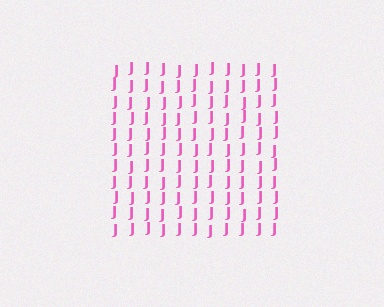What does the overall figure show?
The overall figure shows a square.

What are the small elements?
The small elements are letter J's.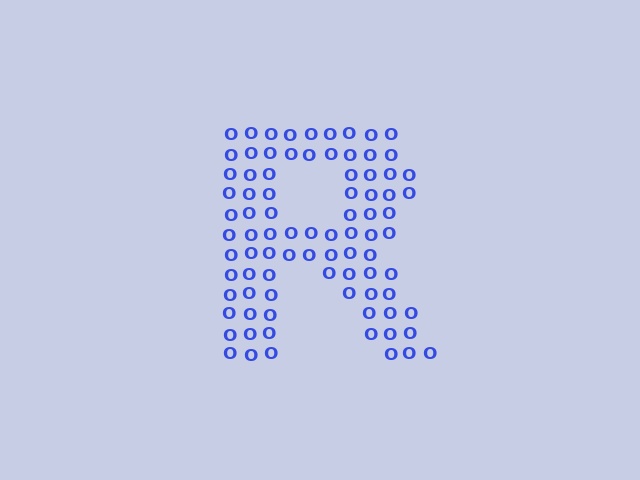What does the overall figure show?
The overall figure shows the letter R.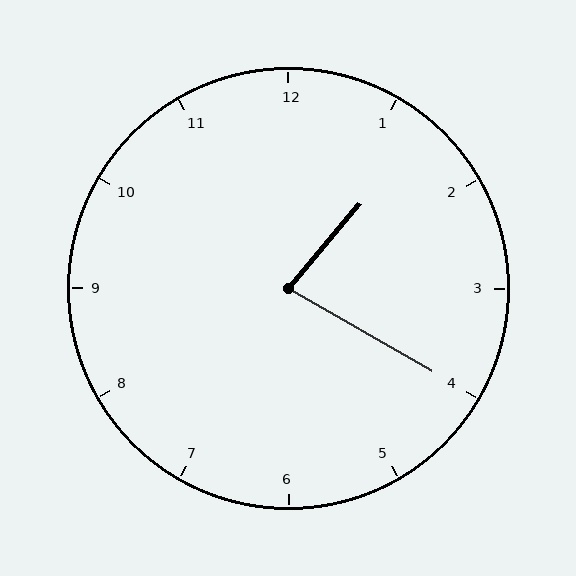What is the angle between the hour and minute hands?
Approximately 80 degrees.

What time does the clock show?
1:20.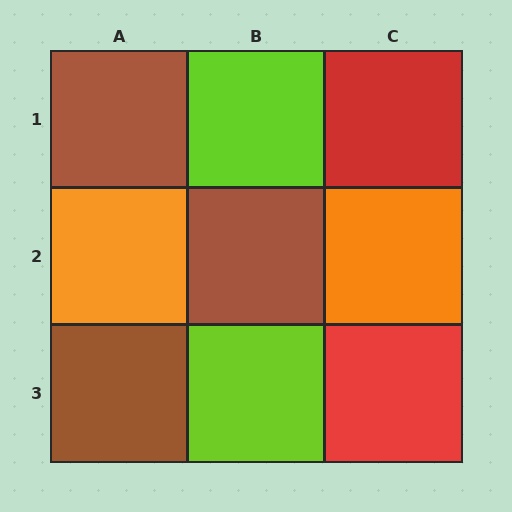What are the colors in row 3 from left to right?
Brown, lime, red.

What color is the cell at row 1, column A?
Brown.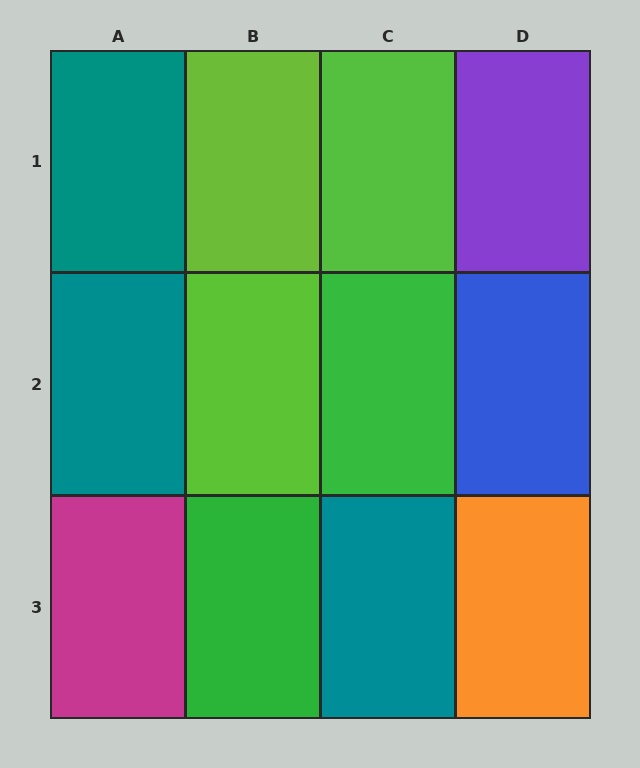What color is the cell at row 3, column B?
Green.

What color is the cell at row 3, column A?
Magenta.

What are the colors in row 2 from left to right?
Teal, lime, green, blue.